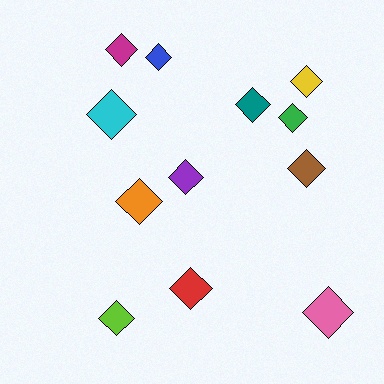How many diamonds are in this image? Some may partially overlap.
There are 12 diamonds.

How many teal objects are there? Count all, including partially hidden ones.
There is 1 teal object.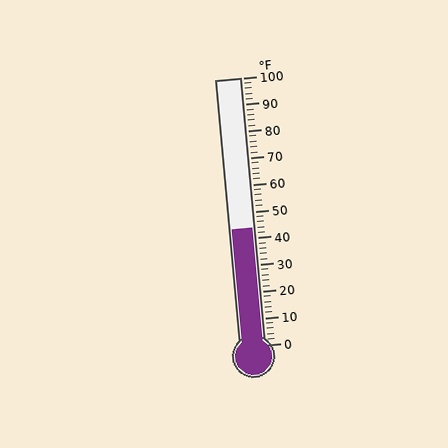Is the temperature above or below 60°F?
The temperature is below 60°F.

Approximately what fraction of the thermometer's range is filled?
The thermometer is filled to approximately 45% of its range.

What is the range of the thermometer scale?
The thermometer scale ranges from 0°F to 100°F.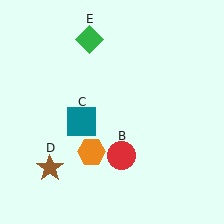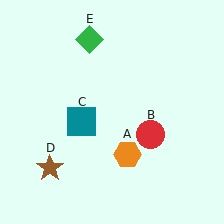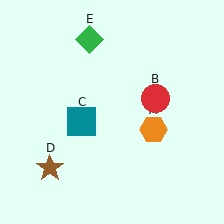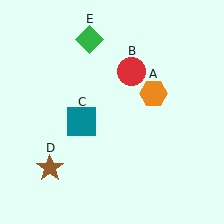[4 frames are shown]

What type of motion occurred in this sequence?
The orange hexagon (object A), red circle (object B) rotated counterclockwise around the center of the scene.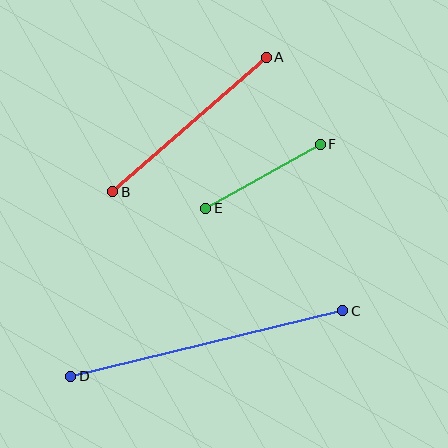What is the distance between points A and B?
The distance is approximately 204 pixels.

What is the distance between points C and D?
The distance is approximately 280 pixels.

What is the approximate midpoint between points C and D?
The midpoint is at approximately (207, 344) pixels.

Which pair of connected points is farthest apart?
Points C and D are farthest apart.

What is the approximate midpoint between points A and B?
The midpoint is at approximately (190, 125) pixels.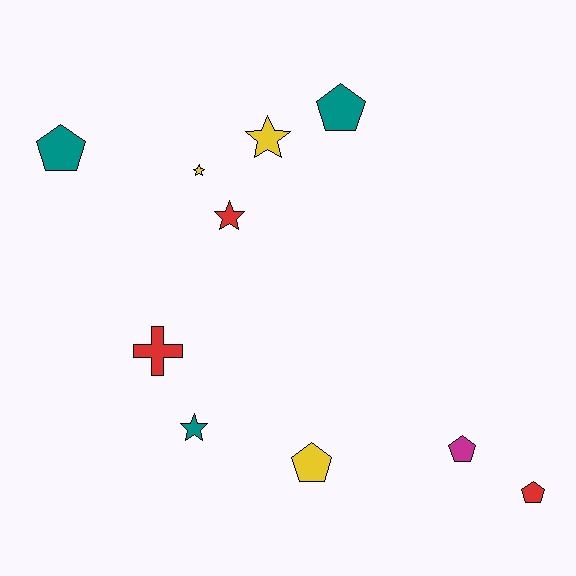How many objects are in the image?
There are 10 objects.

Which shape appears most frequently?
Pentagon, with 5 objects.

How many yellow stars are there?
There are 2 yellow stars.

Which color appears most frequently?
Teal, with 3 objects.